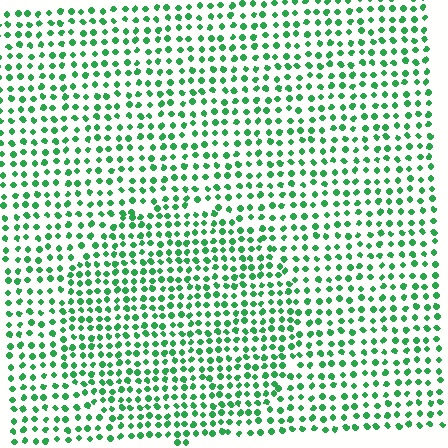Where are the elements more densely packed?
The elements are more densely packed inside the circle boundary.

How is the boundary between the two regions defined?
The boundary is defined by a change in element density (approximately 1.4x ratio). All elements are the same color, size, and shape.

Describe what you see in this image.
The image contains small green elements arranged at two different densities. A circle-shaped region is visible where the elements are more densely packed than the surrounding area.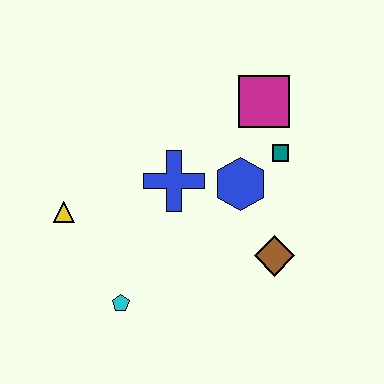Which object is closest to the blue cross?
The blue hexagon is closest to the blue cross.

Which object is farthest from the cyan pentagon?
The magenta square is farthest from the cyan pentagon.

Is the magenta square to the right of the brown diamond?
No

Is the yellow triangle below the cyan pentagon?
No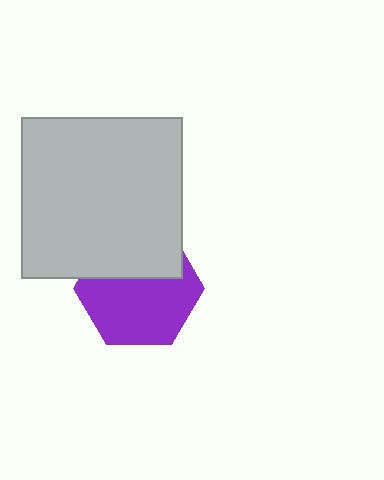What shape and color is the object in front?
The object in front is a light gray square.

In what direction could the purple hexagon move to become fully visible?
The purple hexagon could move down. That would shift it out from behind the light gray square entirely.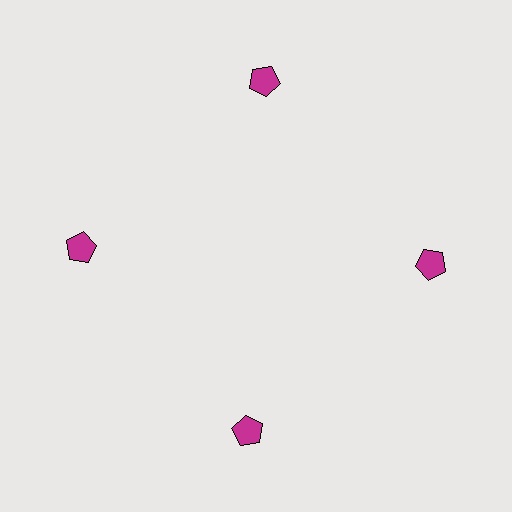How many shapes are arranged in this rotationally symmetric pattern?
There are 4 shapes, arranged in 4 groups of 1.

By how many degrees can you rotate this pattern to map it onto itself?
The pattern maps onto itself every 90 degrees of rotation.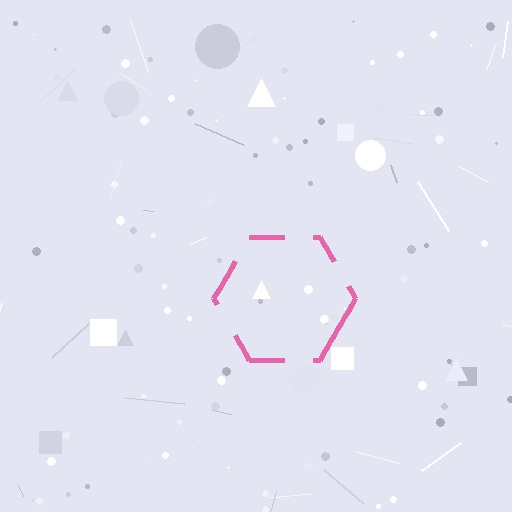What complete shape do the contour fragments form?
The contour fragments form a hexagon.